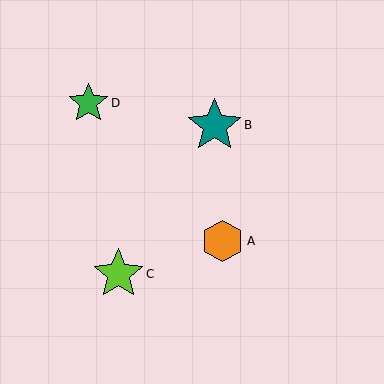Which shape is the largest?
The teal star (labeled B) is the largest.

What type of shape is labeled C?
Shape C is a lime star.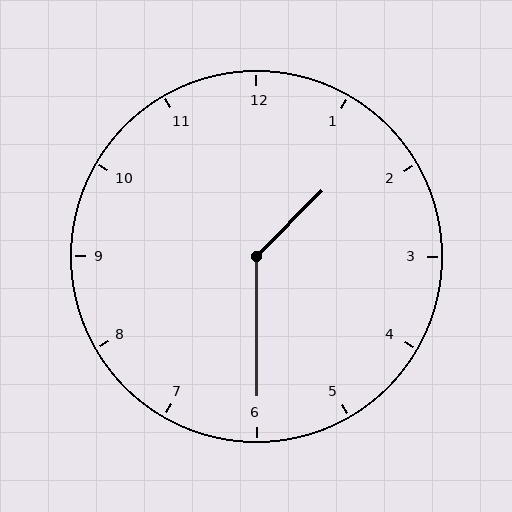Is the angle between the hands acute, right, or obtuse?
It is obtuse.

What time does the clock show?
1:30.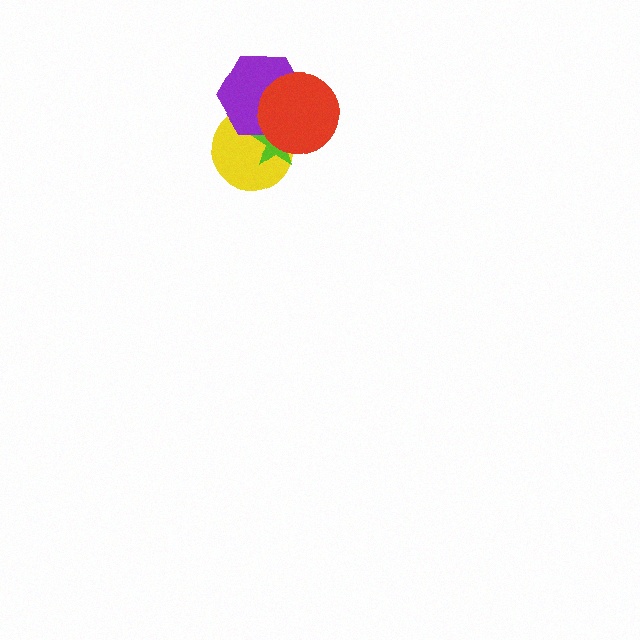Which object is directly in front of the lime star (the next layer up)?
The purple hexagon is directly in front of the lime star.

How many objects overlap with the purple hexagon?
3 objects overlap with the purple hexagon.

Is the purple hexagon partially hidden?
Yes, it is partially covered by another shape.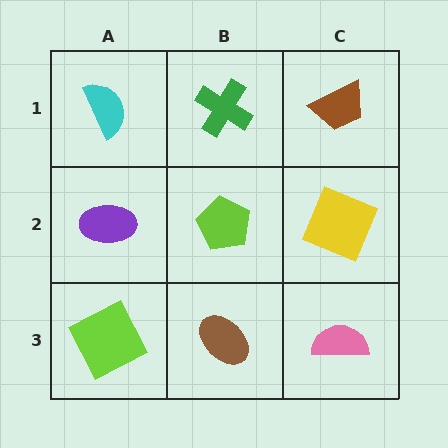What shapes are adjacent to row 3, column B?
A lime pentagon (row 2, column B), a lime square (row 3, column A), a pink semicircle (row 3, column C).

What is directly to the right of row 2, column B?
A yellow square.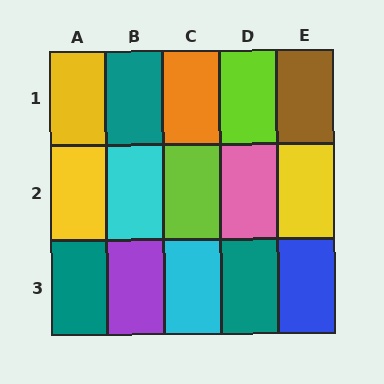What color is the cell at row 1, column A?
Yellow.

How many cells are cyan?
2 cells are cyan.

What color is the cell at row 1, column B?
Teal.